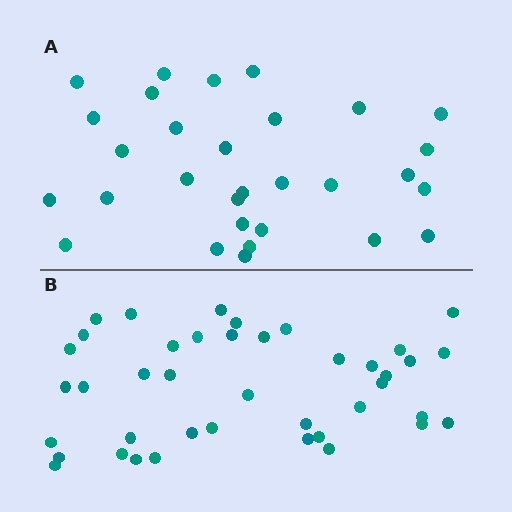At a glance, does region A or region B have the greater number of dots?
Region B (the bottom region) has more dots.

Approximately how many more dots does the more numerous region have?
Region B has roughly 12 or so more dots than region A.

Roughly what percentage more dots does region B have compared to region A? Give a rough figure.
About 35% more.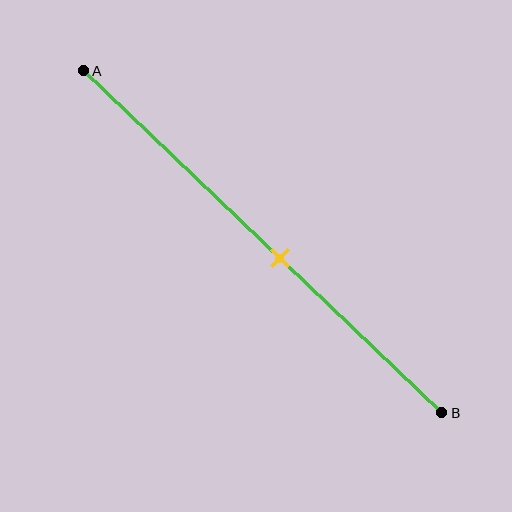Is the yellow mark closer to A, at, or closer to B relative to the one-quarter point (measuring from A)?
The yellow mark is closer to point B than the one-quarter point of segment AB.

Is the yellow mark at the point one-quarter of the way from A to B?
No, the mark is at about 55% from A, not at the 25% one-quarter point.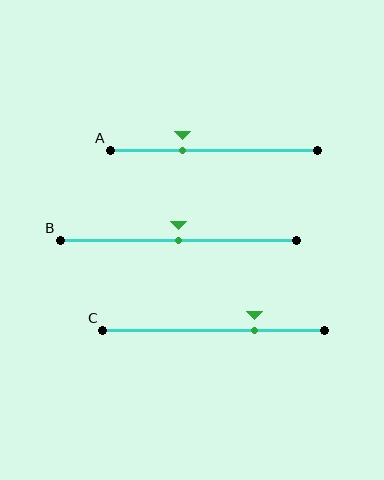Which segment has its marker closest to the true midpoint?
Segment B has its marker closest to the true midpoint.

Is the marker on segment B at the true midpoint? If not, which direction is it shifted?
Yes, the marker on segment B is at the true midpoint.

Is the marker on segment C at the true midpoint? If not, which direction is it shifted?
No, the marker on segment C is shifted to the right by about 18% of the segment length.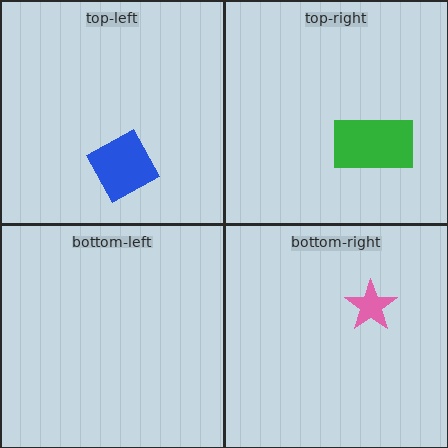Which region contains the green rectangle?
The top-right region.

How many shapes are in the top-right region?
1.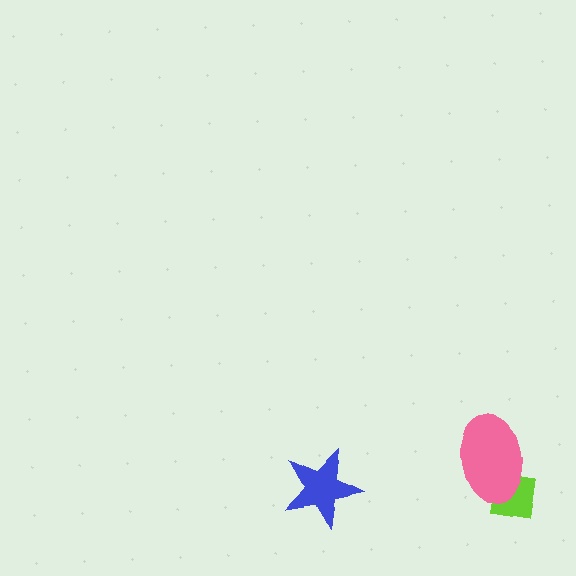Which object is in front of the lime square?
The pink ellipse is in front of the lime square.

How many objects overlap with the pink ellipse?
1 object overlaps with the pink ellipse.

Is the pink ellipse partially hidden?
No, no other shape covers it.